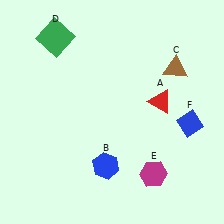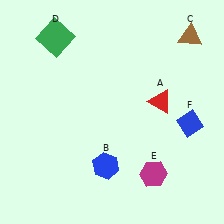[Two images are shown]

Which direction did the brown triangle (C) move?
The brown triangle (C) moved up.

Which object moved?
The brown triangle (C) moved up.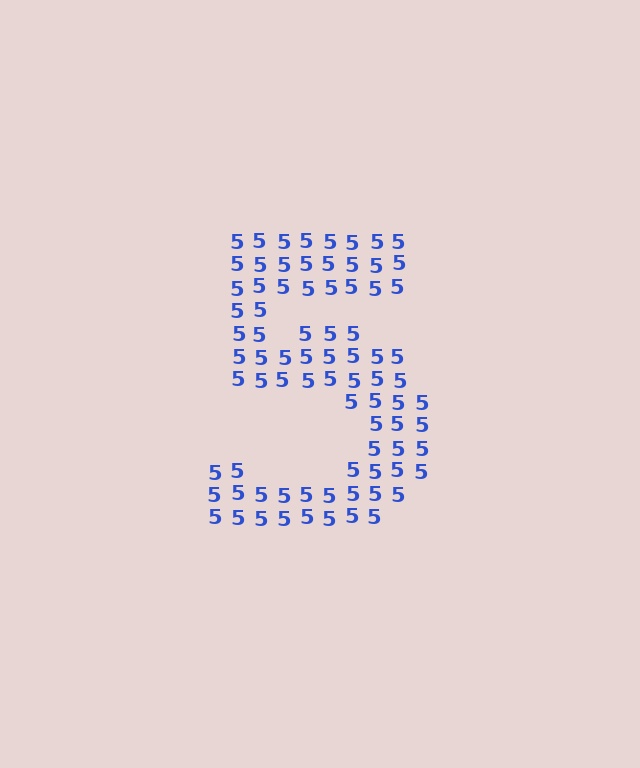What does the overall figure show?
The overall figure shows the digit 5.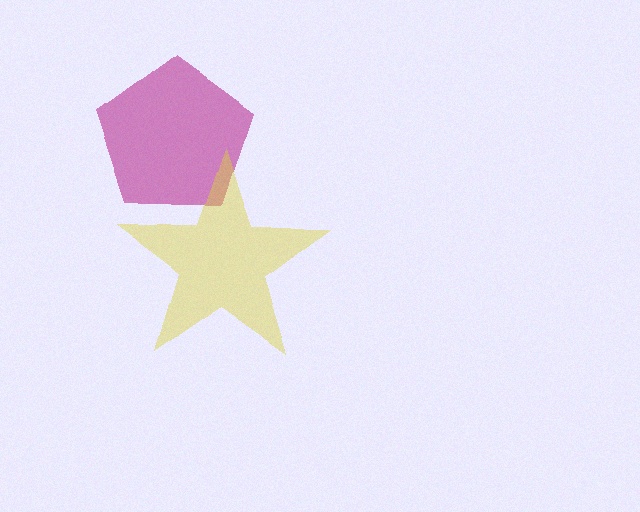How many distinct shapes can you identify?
There are 2 distinct shapes: a magenta pentagon, a yellow star.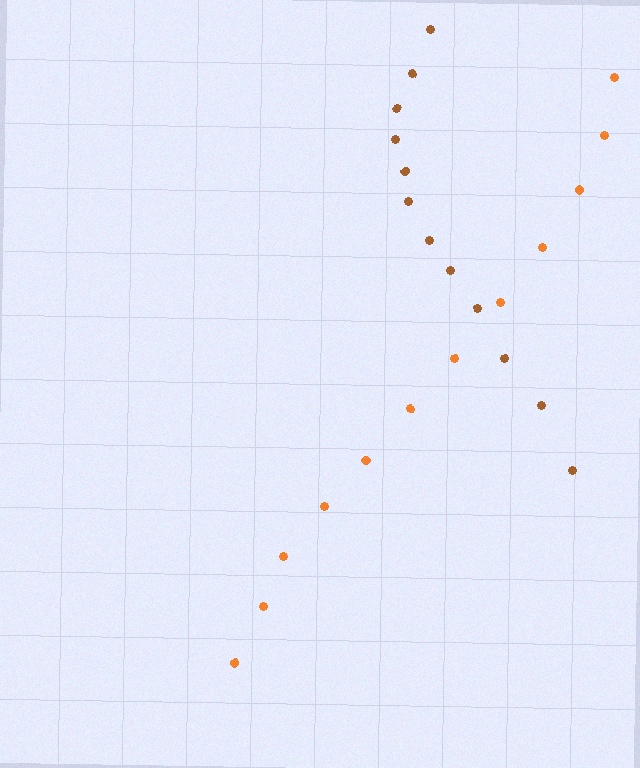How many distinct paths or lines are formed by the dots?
There are 2 distinct paths.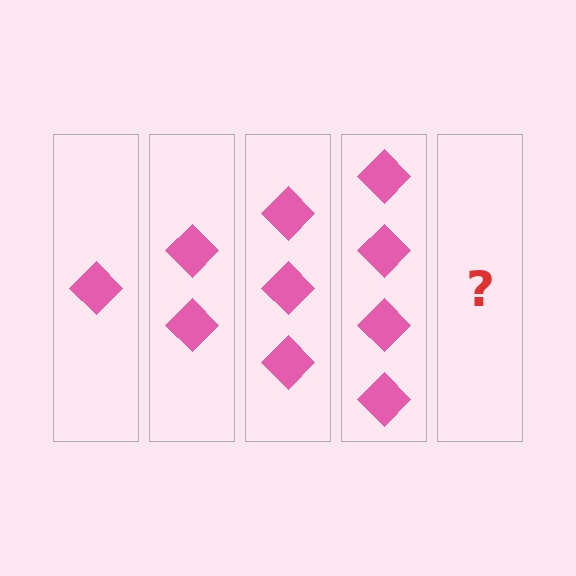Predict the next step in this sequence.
The next step is 5 diamonds.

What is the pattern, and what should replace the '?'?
The pattern is that each step adds one more diamond. The '?' should be 5 diamonds.